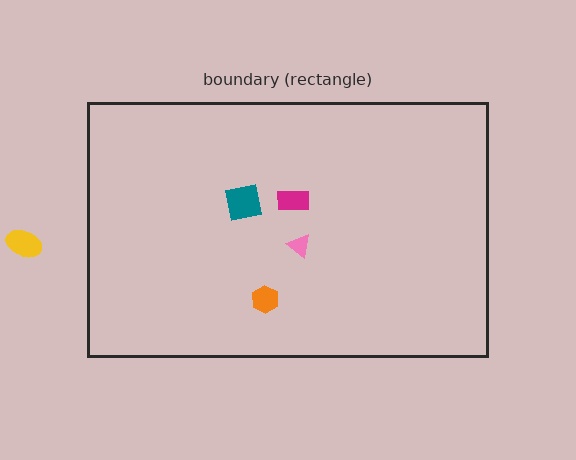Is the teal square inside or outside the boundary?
Inside.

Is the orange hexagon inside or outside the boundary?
Inside.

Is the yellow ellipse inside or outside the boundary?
Outside.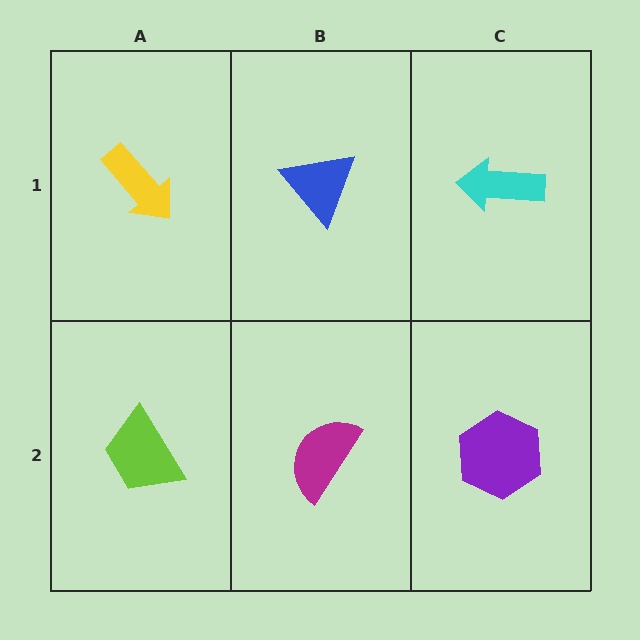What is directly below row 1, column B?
A magenta semicircle.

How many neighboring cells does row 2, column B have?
3.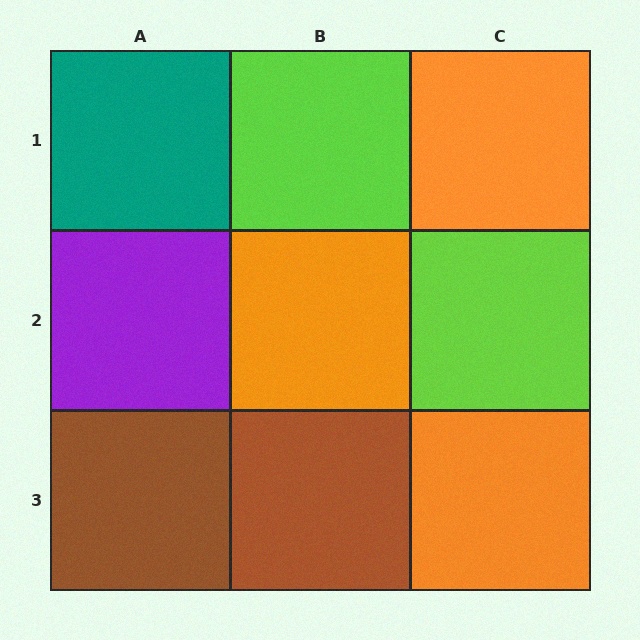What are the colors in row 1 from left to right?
Teal, lime, orange.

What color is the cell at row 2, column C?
Lime.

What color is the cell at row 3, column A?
Brown.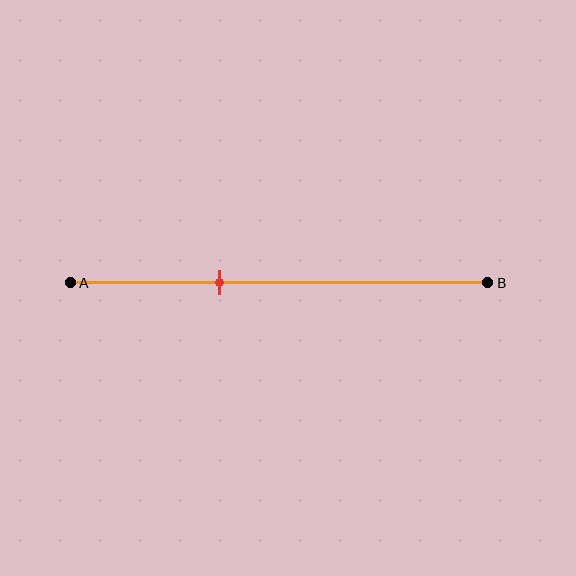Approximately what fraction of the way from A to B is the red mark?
The red mark is approximately 35% of the way from A to B.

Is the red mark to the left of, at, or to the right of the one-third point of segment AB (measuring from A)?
The red mark is approximately at the one-third point of segment AB.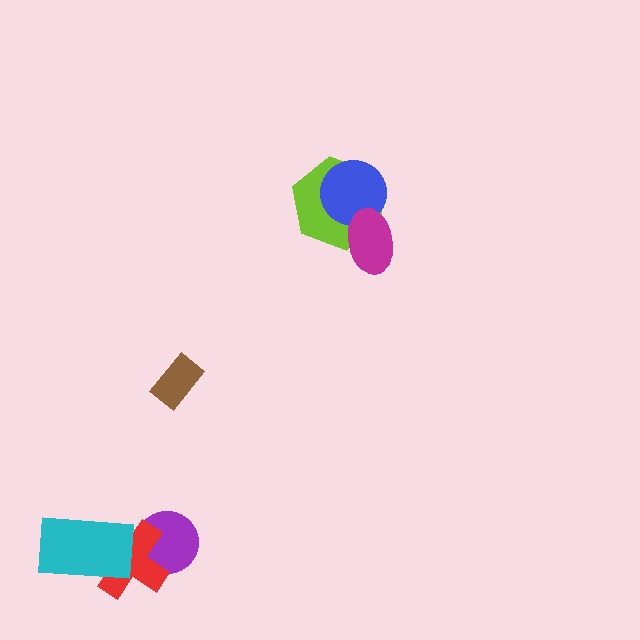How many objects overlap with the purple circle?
1 object overlaps with the purple circle.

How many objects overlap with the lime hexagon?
2 objects overlap with the lime hexagon.